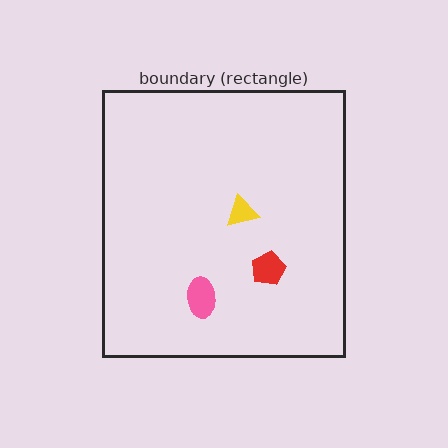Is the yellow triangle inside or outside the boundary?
Inside.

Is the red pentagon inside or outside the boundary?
Inside.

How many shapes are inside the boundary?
3 inside, 0 outside.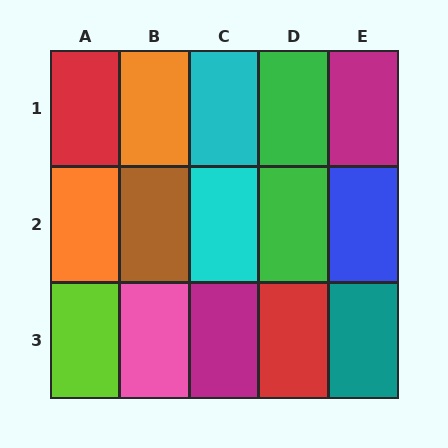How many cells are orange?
2 cells are orange.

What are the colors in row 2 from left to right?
Orange, brown, cyan, green, blue.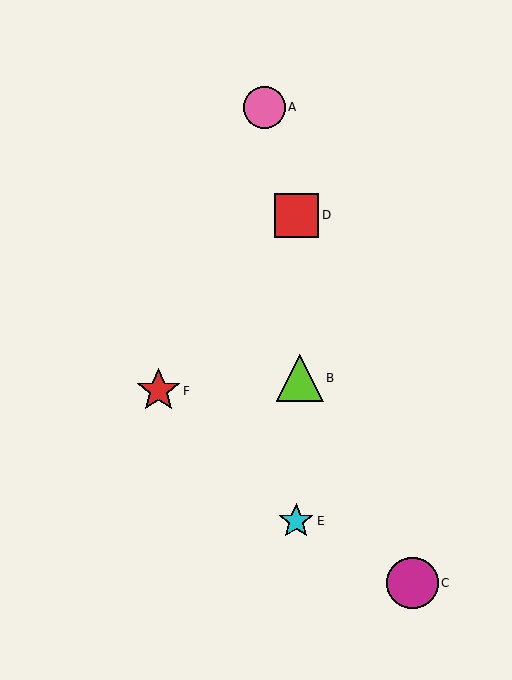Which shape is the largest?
The magenta circle (labeled C) is the largest.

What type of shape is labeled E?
Shape E is a cyan star.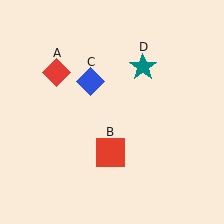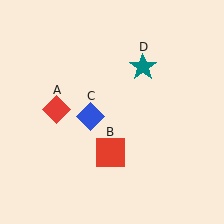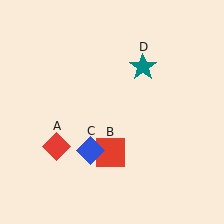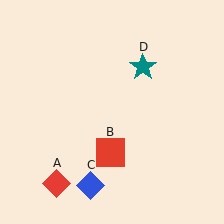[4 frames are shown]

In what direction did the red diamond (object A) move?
The red diamond (object A) moved down.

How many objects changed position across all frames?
2 objects changed position: red diamond (object A), blue diamond (object C).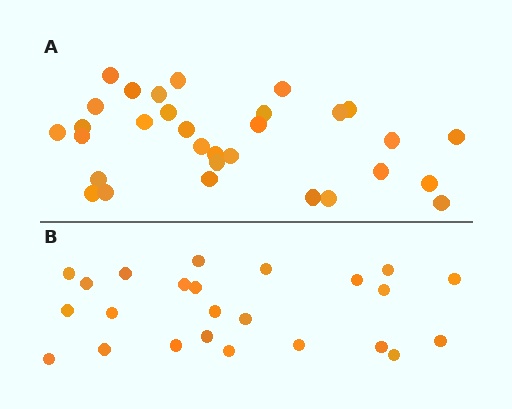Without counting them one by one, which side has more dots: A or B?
Region A (the top region) has more dots.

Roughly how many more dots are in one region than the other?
Region A has roughly 8 or so more dots than region B.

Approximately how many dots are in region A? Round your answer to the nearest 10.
About 30 dots. (The exact count is 31, which rounds to 30.)